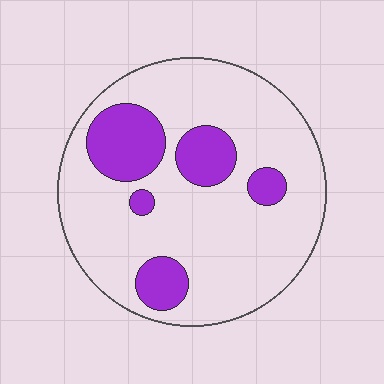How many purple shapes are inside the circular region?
5.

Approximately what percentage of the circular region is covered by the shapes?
Approximately 20%.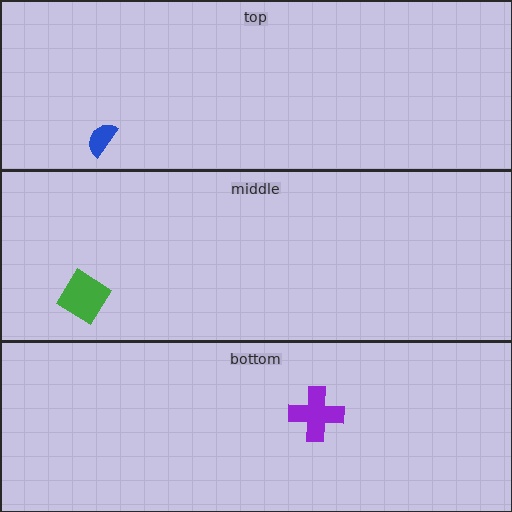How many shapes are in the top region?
1.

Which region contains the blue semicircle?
The top region.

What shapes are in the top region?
The blue semicircle.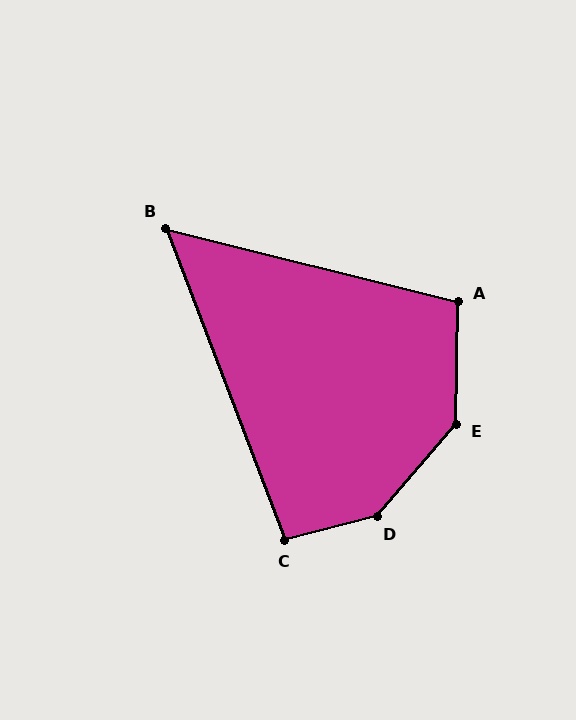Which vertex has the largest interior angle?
D, at approximately 145 degrees.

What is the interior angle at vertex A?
Approximately 103 degrees (obtuse).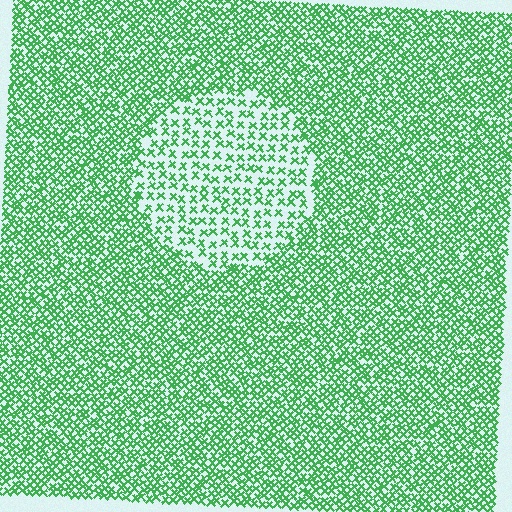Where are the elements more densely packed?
The elements are more densely packed outside the circle boundary.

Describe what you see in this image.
The image contains small green elements arranged at two different densities. A circle-shaped region is visible where the elements are less densely packed than the surrounding area.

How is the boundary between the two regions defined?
The boundary is defined by a change in element density (approximately 2.1x ratio). All elements are the same color, size, and shape.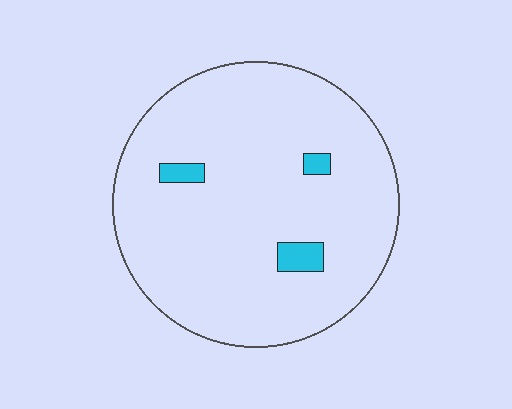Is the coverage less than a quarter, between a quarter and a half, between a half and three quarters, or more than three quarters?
Less than a quarter.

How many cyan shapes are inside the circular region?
3.